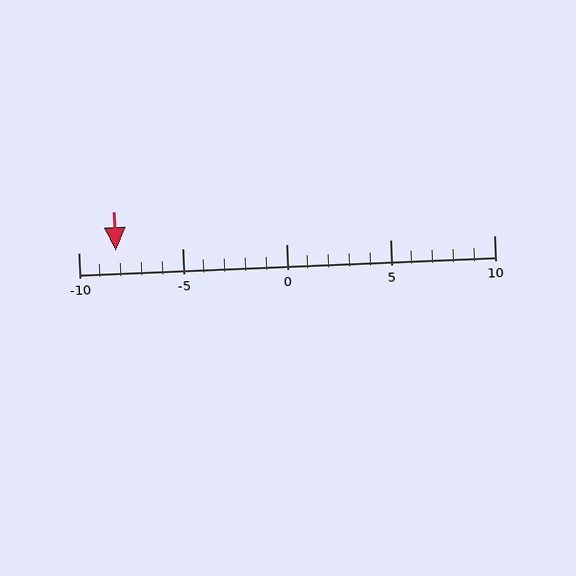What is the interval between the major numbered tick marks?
The major tick marks are spaced 5 units apart.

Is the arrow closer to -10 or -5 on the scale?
The arrow is closer to -10.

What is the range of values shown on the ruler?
The ruler shows values from -10 to 10.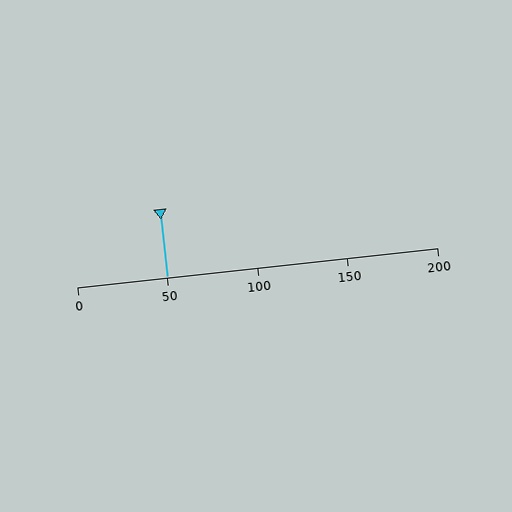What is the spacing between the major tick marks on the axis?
The major ticks are spaced 50 apart.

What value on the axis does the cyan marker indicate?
The marker indicates approximately 50.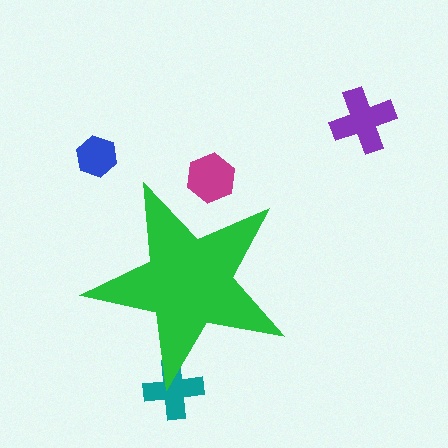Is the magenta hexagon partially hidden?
Yes, the magenta hexagon is partially hidden behind the green star.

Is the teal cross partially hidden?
Yes, the teal cross is partially hidden behind the green star.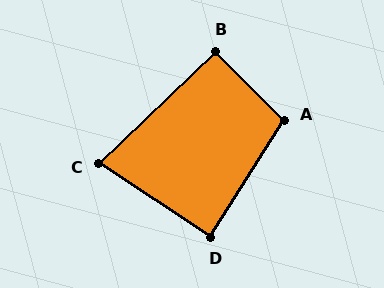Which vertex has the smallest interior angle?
C, at approximately 77 degrees.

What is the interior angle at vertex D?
Approximately 89 degrees (approximately right).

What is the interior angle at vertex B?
Approximately 91 degrees (approximately right).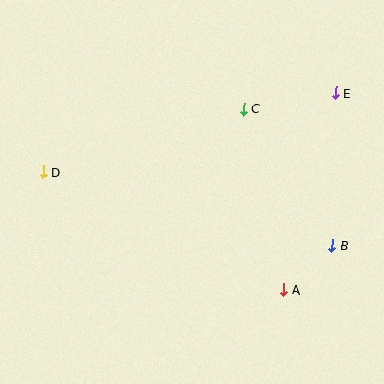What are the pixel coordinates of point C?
Point C is at (244, 109).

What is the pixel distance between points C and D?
The distance between C and D is 210 pixels.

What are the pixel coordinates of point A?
Point A is at (284, 289).